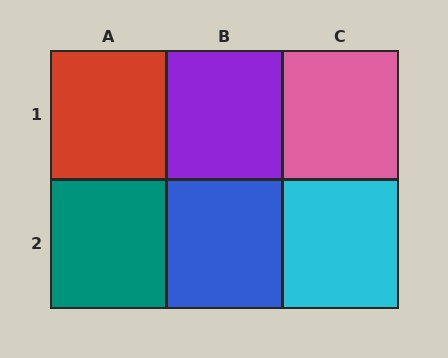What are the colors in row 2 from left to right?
Teal, blue, cyan.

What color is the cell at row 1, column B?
Purple.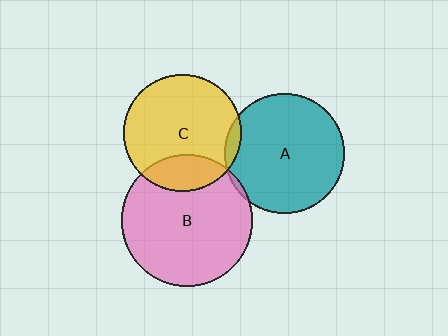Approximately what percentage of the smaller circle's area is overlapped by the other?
Approximately 5%.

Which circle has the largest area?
Circle B (pink).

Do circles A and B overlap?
Yes.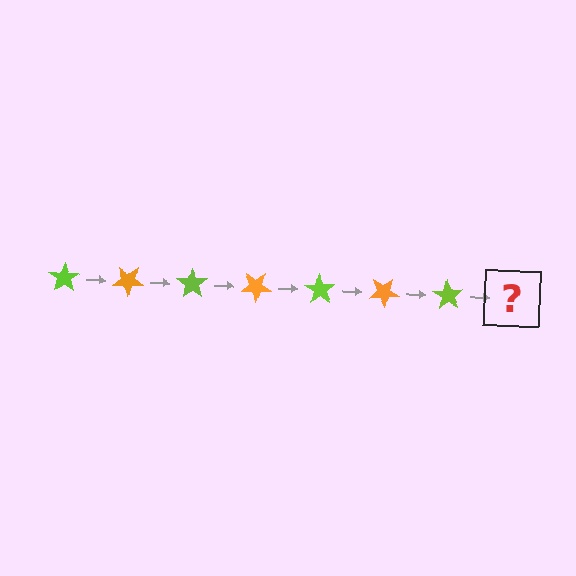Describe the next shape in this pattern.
It should be an orange star, rotated 245 degrees from the start.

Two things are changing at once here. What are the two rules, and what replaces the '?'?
The two rules are that it rotates 35 degrees each step and the color cycles through lime and orange. The '?' should be an orange star, rotated 245 degrees from the start.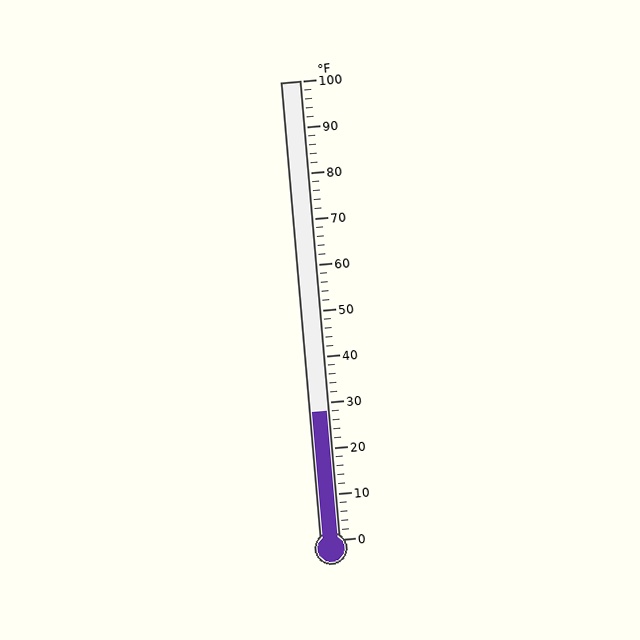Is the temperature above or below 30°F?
The temperature is below 30°F.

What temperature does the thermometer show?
The thermometer shows approximately 28°F.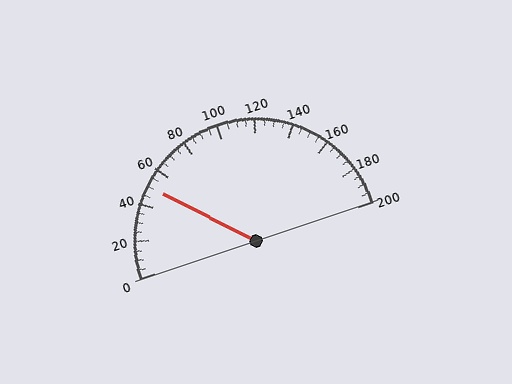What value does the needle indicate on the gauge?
The needle indicates approximately 50.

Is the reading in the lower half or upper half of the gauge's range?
The reading is in the lower half of the range (0 to 200).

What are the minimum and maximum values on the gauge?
The gauge ranges from 0 to 200.